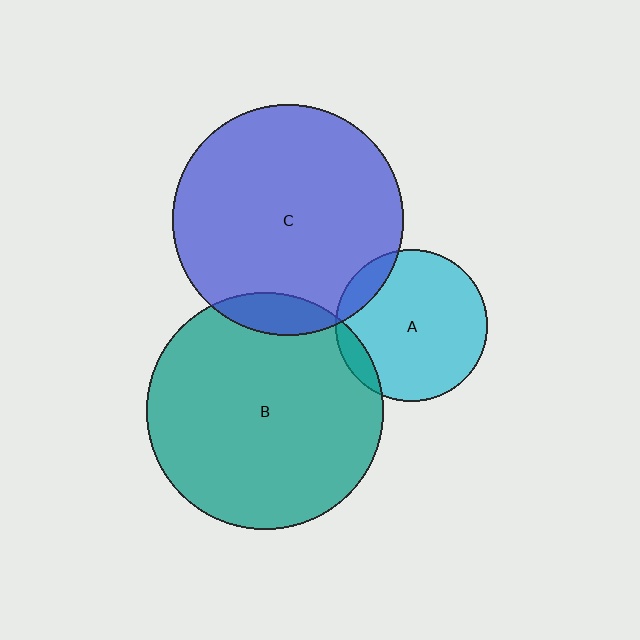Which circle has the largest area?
Circle B (teal).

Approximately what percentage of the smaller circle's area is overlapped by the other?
Approximately 10%.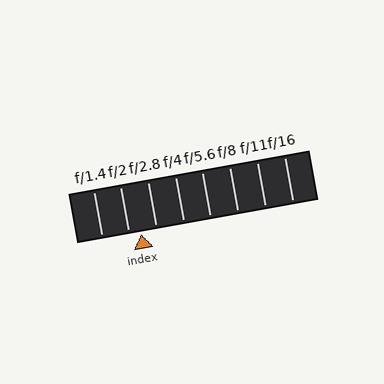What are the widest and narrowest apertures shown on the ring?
The widest aperture shown is f/1.4 and the narrowest is f/16.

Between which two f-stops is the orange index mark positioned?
The index mark is between f/2 and f/2.8.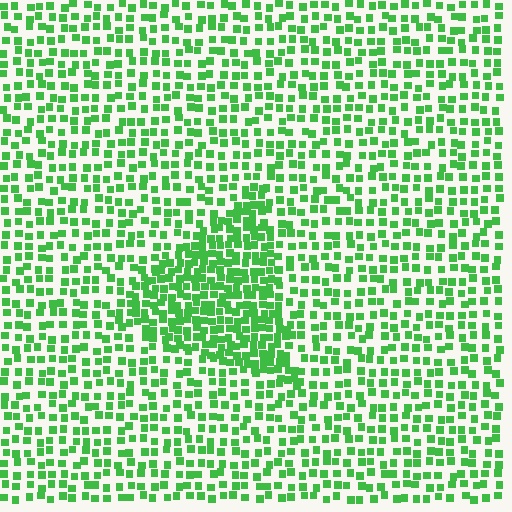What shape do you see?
I see a triangle.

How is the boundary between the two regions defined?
The boundary is defined by a change in element density (approximately 1.9x ratio). All elements are the same color, size, and shape.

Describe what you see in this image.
The image contains small green elements arranged at two different densities. A triangle-shaped region is visible where the elements are more densely packed than the surrounding area.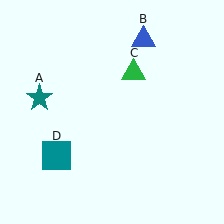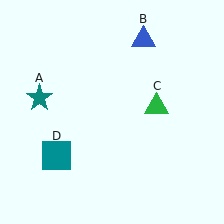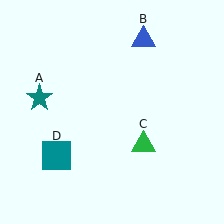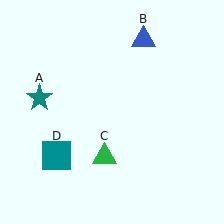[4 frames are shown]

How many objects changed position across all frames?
1 object changed position: green triangle (object C).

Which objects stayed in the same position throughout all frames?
Teal star (object A) and blue triangle (object B) and teal square (object D) remained stationary.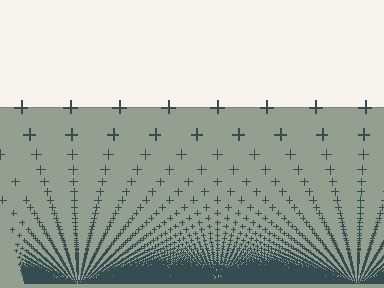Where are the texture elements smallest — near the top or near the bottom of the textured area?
Near the bottom.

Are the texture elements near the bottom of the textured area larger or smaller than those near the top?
Smaller. The gradient is inverted — elements near the bottom are smaller and denser.